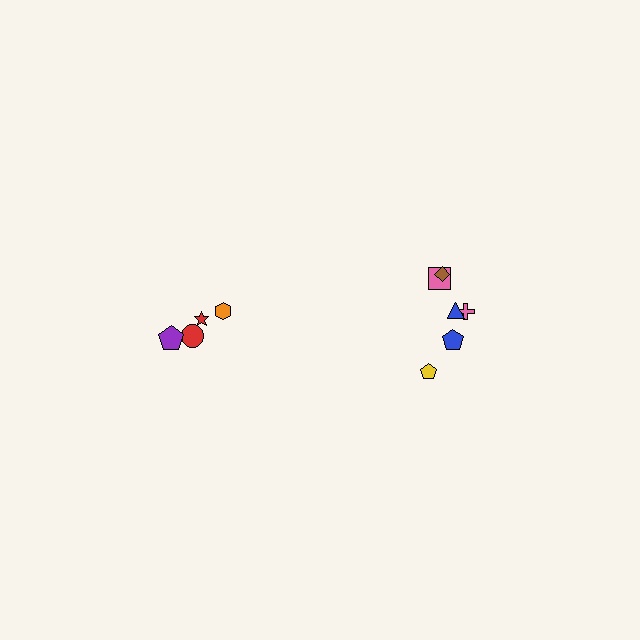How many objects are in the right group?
There are 6 objects.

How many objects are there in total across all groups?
There are 10 objects.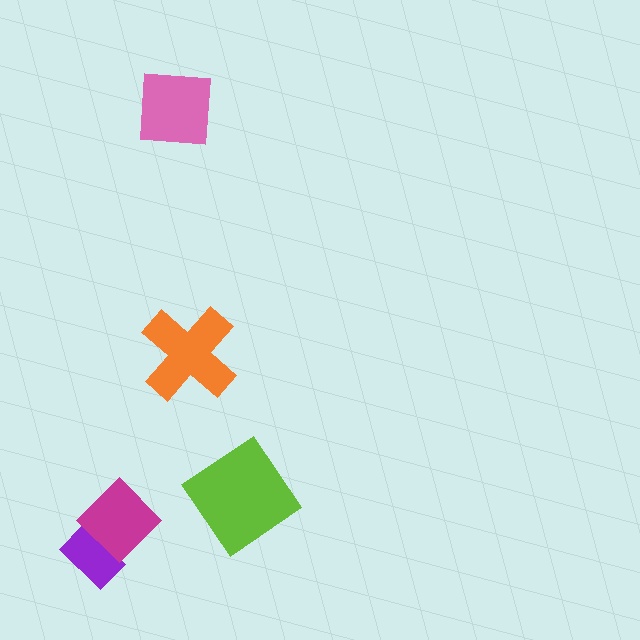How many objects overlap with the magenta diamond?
1 object overlaps with the magenta diamond.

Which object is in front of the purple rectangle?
The magenta diamond is in front of the purple rectangle.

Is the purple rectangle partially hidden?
Yes, it is partially covered by another shape.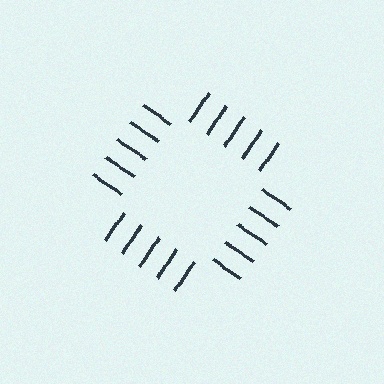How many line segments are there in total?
20 — 5 along each of the 4 edges.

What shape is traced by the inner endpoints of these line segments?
An illusory square — the line segments terminate on its edges but no continuous stroke is drawn.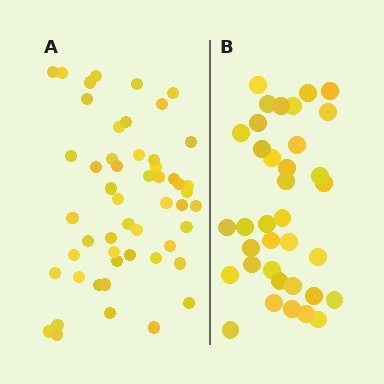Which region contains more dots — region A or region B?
Region A (the left region) has more dots.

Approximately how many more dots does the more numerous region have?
Region A has approximately 15 more dots than region B.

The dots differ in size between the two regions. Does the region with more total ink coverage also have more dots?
No. Region B has more total ink coverage because its dots are larger, but region A actually contains more individual dots. Total area can be misleading — the number of items is what matters here.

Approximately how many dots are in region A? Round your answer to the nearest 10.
About 50 dots. (The exact count is 52, which rounds to 50.)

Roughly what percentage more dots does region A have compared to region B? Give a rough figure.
About 45% more.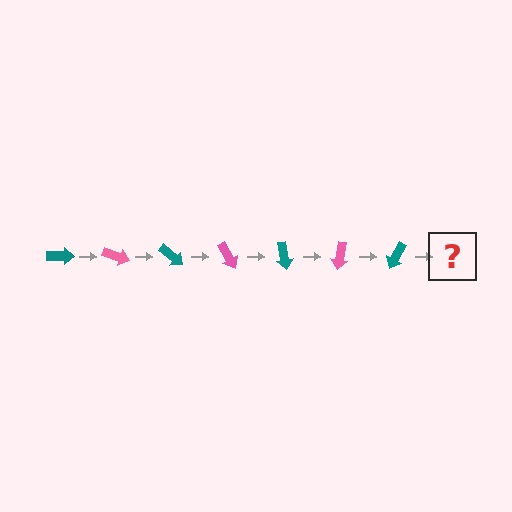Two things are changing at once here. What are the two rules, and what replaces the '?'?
The two rules are that it rotates 20 degrees each step and the color cycles through teal and pink. The '?' should be a pink arrow, rotated 140 degrees from the start.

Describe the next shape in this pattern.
It should be a pink arrow, rotated 140 degrees from the start.